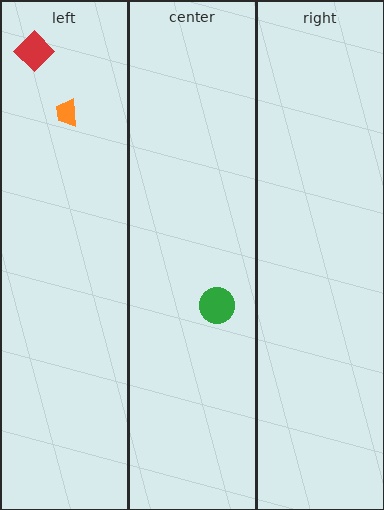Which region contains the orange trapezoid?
The left region.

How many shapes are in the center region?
1.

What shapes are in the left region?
The red diamond, the orange trapezoid.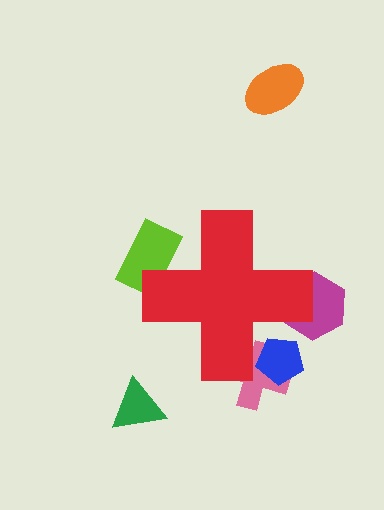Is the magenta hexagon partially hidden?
Yes, the magenta hexagon is partially hidden behind the red cross.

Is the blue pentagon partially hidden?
Yes, the blue pentagon is partially hidden behind the red cross.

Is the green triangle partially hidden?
No, the green triangle is fully visible.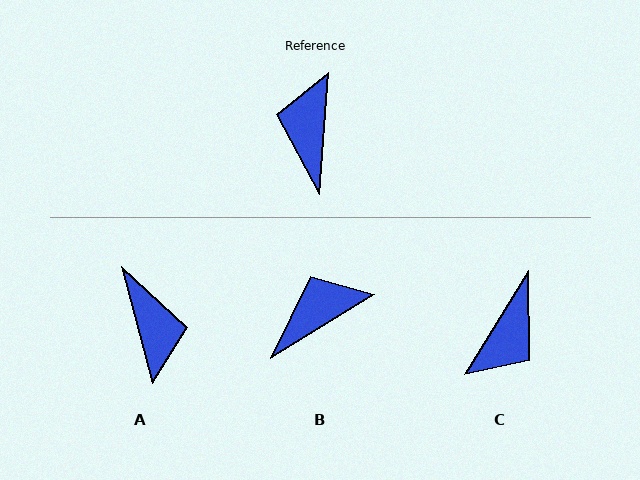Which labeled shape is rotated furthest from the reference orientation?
A, about 161 degrees away.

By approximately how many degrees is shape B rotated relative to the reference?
Approximately 54 degrees clockwise.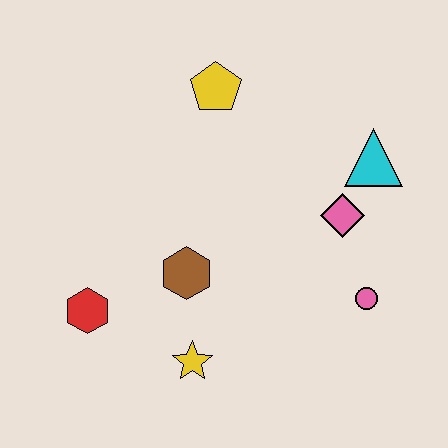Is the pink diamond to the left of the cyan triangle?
Yes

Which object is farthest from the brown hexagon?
The cyan triangle is farthest from the brown hexagon.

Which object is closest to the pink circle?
The pink diamond is closest to the pink circle.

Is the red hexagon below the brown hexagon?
Yes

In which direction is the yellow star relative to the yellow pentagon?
The yellow star is below the yellow pentagon.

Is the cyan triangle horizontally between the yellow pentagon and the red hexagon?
No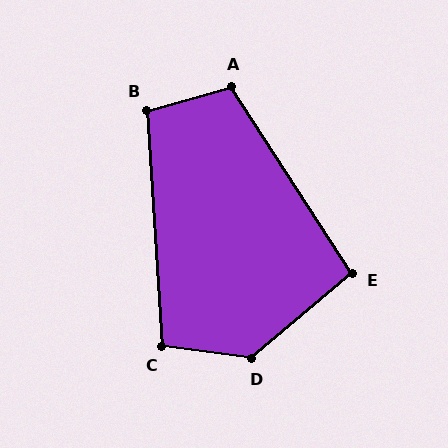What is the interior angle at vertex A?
Approximately 107 degrees (obtuse).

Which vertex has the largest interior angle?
D, at approximately 132 degrees.